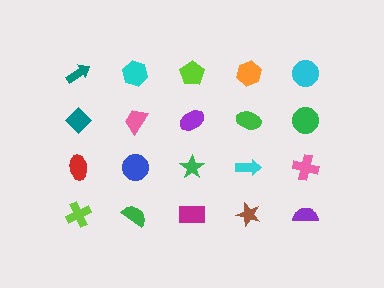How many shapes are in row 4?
5 shapes.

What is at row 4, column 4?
A brown star.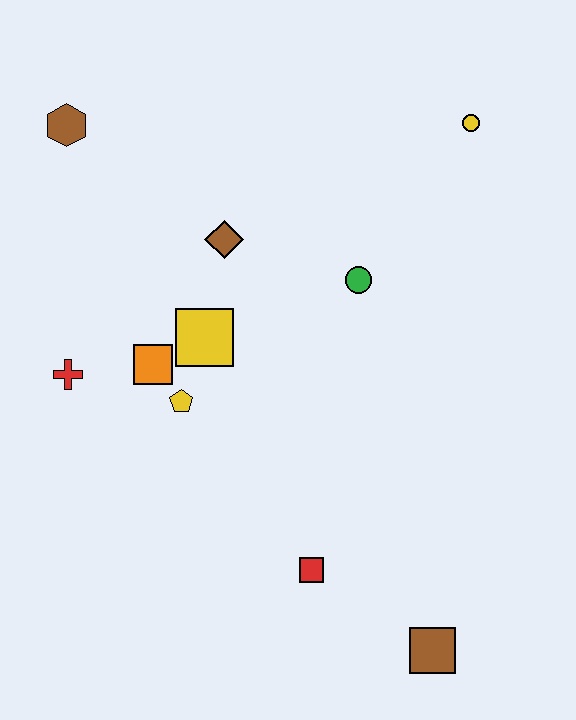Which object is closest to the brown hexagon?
The brown diamond is closest to the brown hexagon.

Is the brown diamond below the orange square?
No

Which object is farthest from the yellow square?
The brown square is farthest from the yellow square.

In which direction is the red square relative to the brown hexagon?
The red square is below the brown hexagon.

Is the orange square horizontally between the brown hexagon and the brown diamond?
Yes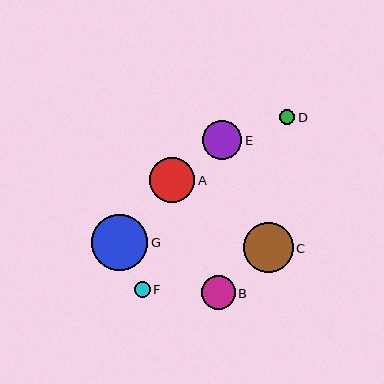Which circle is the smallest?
Circle D is the smallest with a size of approximately 15 pixels.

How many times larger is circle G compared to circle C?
Circle G is approximately 1.1 times the size of circle C.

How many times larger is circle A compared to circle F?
Circle A is approximately 2.9 times the size of circle F.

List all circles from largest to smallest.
From largest to smallest: G, C, A, E, B, F, D.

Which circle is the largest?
Circle G is the largest with a size of approximately 56 pixels.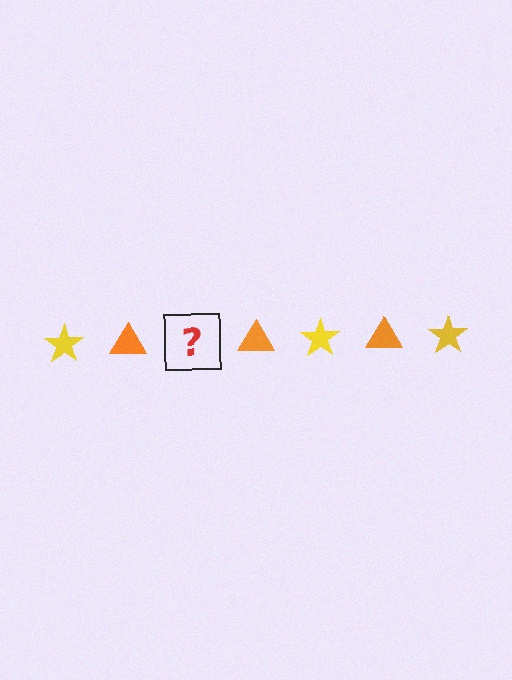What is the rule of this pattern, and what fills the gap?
The rule is that the pattern alternates between yellow star and orange triangle. The gap should be filled with a yellow star.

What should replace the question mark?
The question mark should be replaced with a yellow star.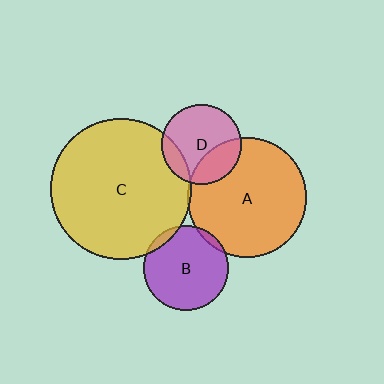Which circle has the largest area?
Circle C (yellow).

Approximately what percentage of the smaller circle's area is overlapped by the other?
Approximately 5%.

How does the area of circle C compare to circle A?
Approximately 1.4 times.